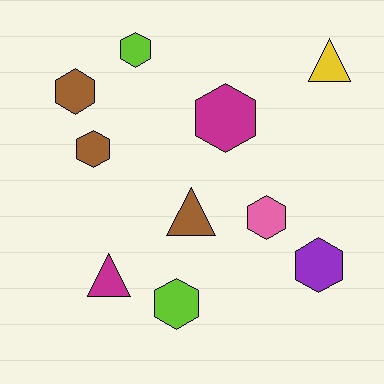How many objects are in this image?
There are 10 objects.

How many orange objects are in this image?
There are no orange objects.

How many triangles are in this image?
There are 3 triangles.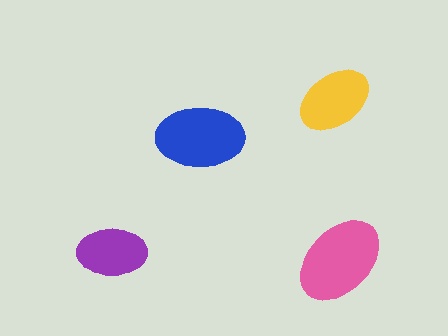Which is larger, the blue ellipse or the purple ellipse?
The blue one.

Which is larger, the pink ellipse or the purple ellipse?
The pink one.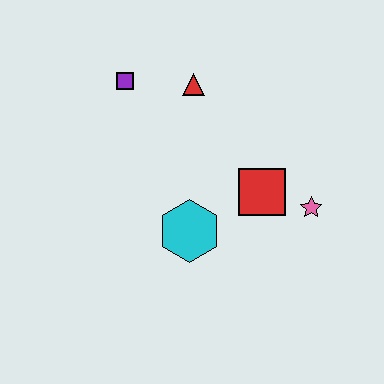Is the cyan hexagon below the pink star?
Yes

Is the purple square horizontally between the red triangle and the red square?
No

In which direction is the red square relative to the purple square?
The red square is to the right of the purple square.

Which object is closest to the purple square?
The red triangle is closest to the purple square.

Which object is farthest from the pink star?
The purple square is farthest from the pink star.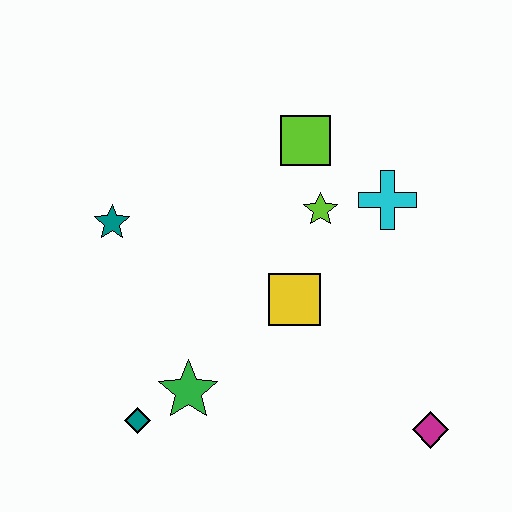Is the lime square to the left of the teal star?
No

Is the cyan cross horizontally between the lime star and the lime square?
No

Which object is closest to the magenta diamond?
The yellow square is closest to the magenta diamond.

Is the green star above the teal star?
No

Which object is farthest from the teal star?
The magenta diamond is farthest from the teal star.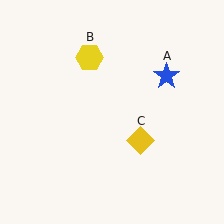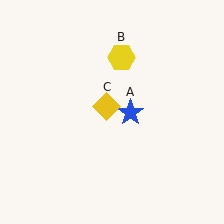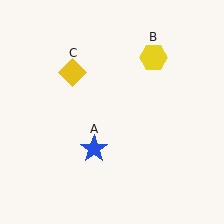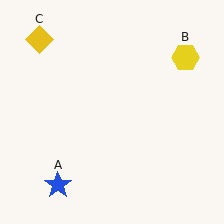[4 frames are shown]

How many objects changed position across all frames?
3 objects changed position: blue star (object A), yellow hexagon (object B), yellow diamond (object C).